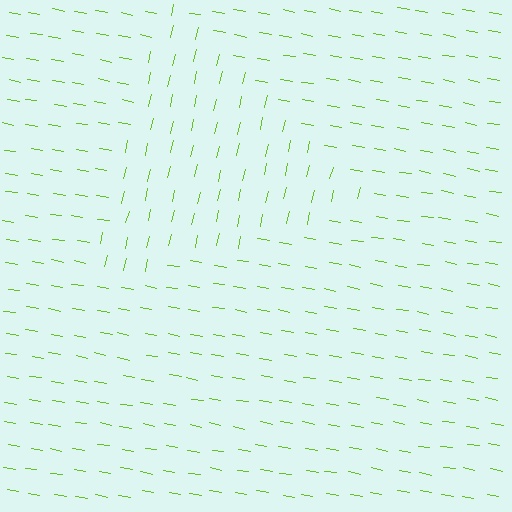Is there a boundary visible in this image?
Yes, there is a texture boundary formed by a change in line orientation.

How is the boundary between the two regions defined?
The boundary is defined purely by a change in line orientation (approximately 87 degrees difference). All lines are the same color and thickness.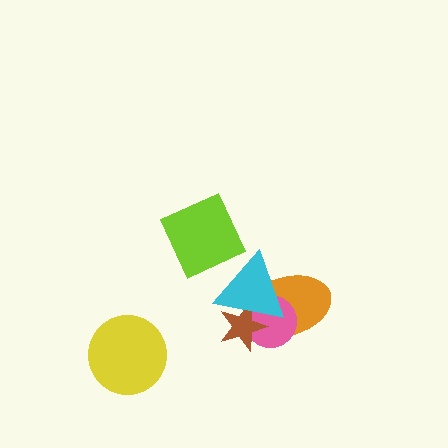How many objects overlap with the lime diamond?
1 object overlaps with the lime diamond.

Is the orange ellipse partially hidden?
Yes, it is partially covered by another shape.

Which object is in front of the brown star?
The cyan triangle is in front of the brown star.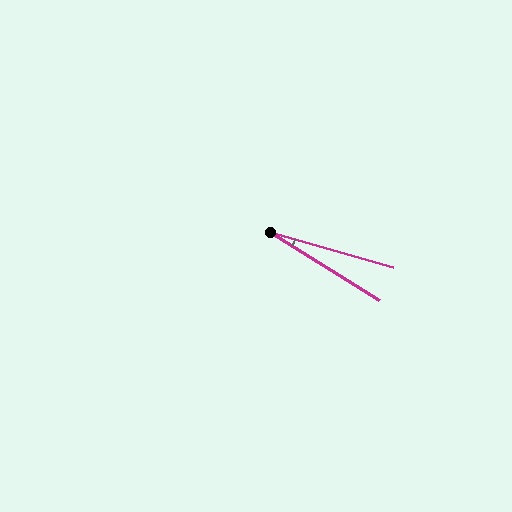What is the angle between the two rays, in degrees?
Approximately 16 degrees.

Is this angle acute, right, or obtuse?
It is acute.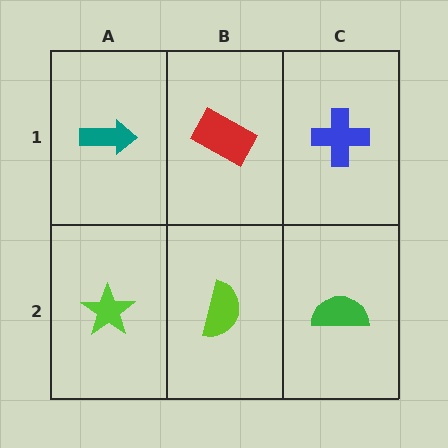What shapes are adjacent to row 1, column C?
A green semicircle (row 2, column C), a red rectangle (row 1, column B).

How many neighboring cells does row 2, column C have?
2.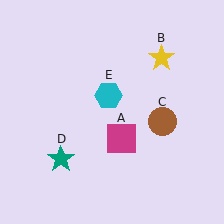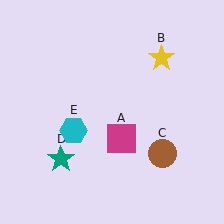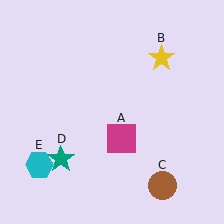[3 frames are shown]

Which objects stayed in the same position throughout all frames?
Magenta square (object A) and yellow star (object B) and teal star (object D) remained stationary.